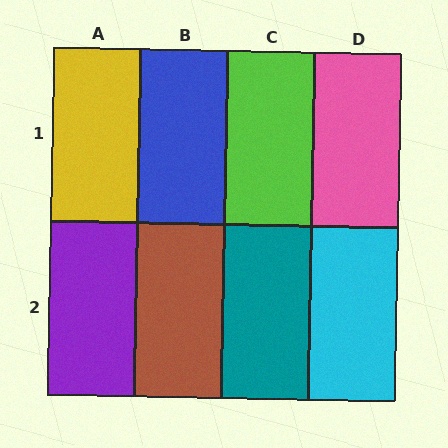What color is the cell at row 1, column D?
Pink.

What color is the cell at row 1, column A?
Yellow.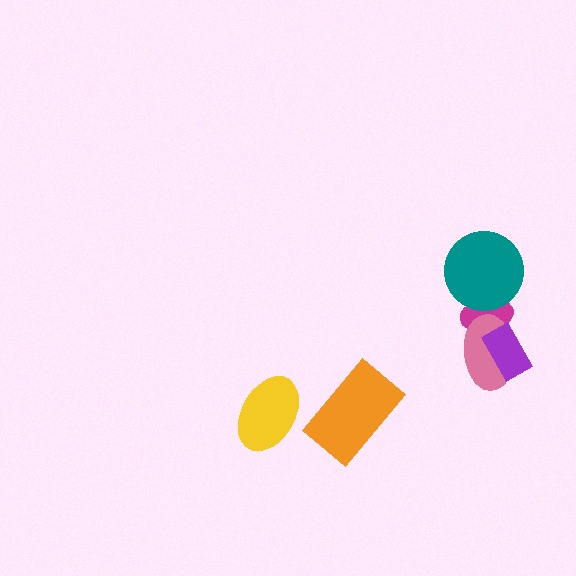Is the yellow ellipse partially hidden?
No, no other shape covers it.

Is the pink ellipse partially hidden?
Yes, it is partially covered by another shape.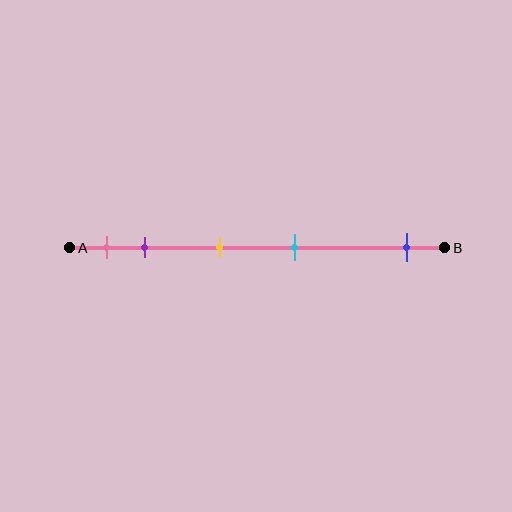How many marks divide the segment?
There are 5 marks dividing the segment.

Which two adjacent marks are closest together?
The pink and purple marks are the closest adjacent pair.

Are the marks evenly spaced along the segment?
No, the marks are not evenly spaced.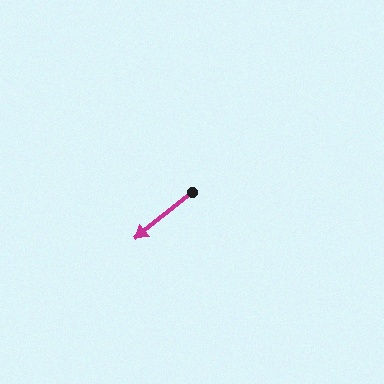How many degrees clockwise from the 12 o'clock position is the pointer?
Approximately 231 degrees.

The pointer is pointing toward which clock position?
Roughly 8 o'clock.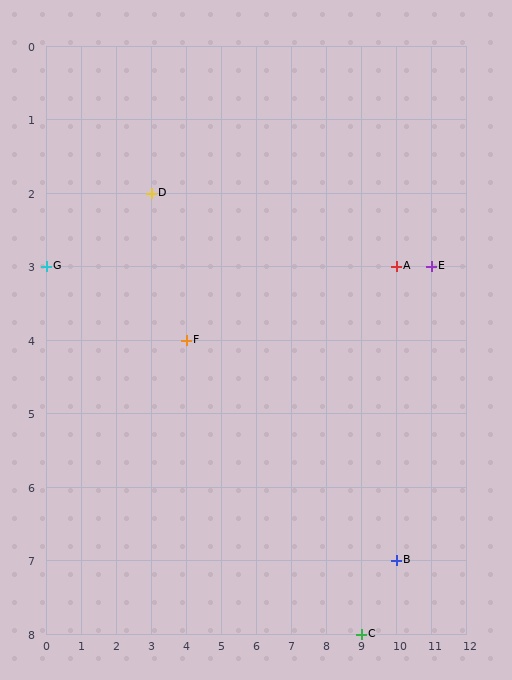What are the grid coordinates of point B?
Point B is at grid coordinates (10, 7).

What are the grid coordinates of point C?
Point C is at grid coordinates (9, 8).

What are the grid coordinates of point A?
Point A is at grid coordinates (10, 3).